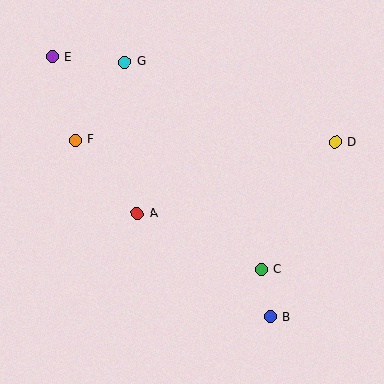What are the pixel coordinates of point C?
Point C is at (261, 269).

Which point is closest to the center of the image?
Point A at (137, 214) is closest to the center.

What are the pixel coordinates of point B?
Point B is at (271, 317).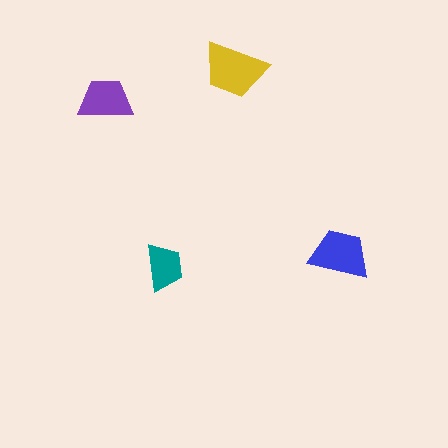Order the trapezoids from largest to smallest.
the yellow one, the blue one, the purple one, the teal one.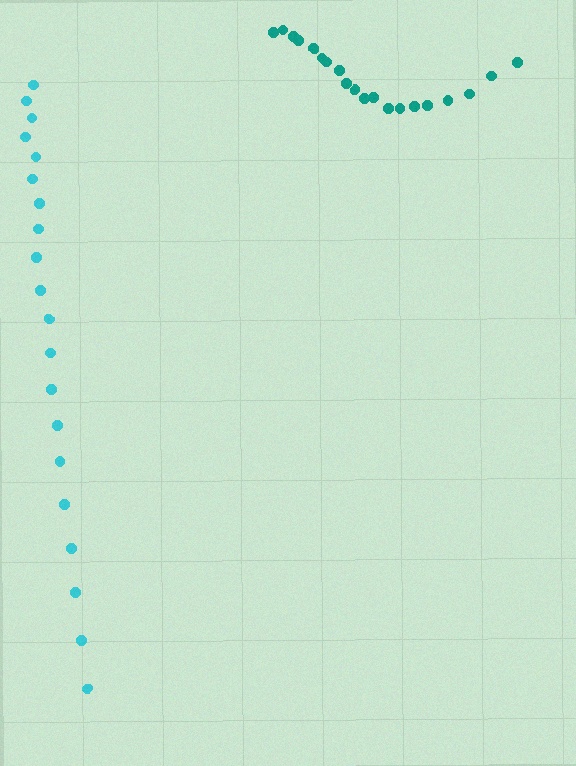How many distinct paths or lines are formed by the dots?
There are 2 distinct paths.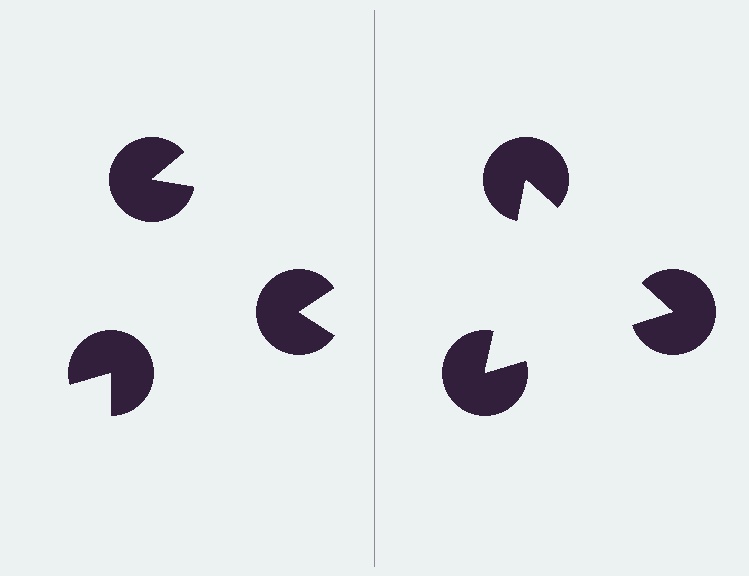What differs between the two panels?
The pac-man discs are positioned identically on both sides; only the wedge orientations differ. On the right they align to a triangle; on the left they are misaligned.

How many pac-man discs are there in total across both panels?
6 — 3 on each side.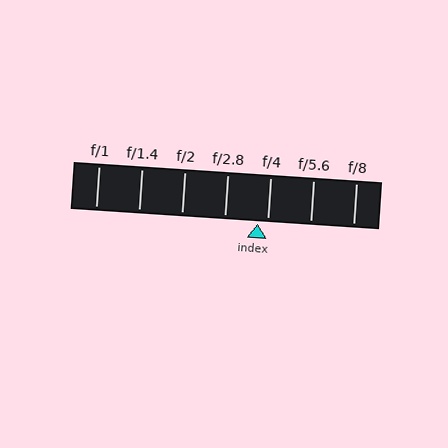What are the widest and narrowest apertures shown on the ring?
The widest aperture shown is f/1 and the narrowest is f/8.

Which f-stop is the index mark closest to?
The index mark is closest to f/4.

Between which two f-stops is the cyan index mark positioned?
The index mark is between f/2.8 and f/4.